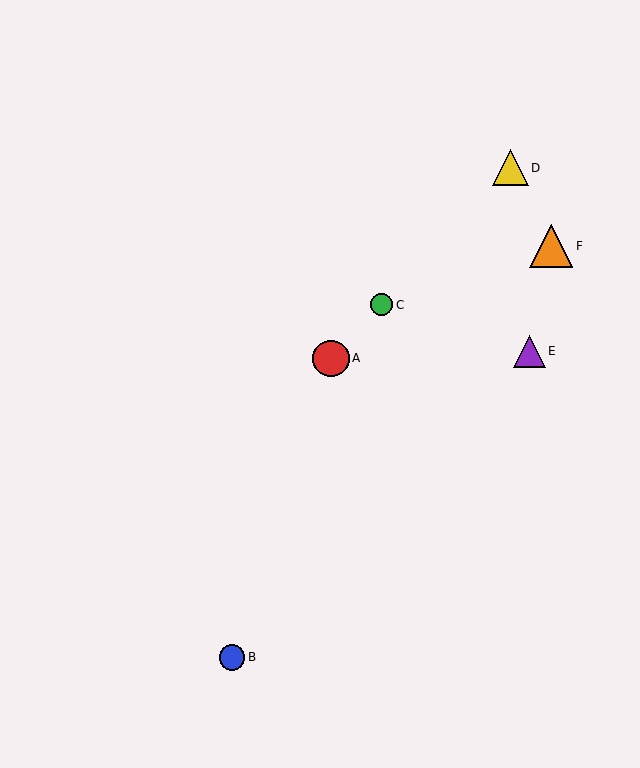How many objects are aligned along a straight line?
3 objects (A, C, D) are aligned along a straight line.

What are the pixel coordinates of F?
Object F is at (551, 246).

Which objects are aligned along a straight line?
Objects A, C, D are aligned along a straight line.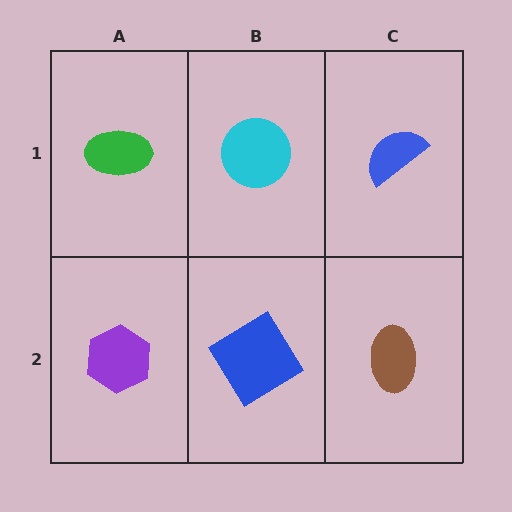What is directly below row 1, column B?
A blue diamond.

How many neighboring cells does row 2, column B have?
3.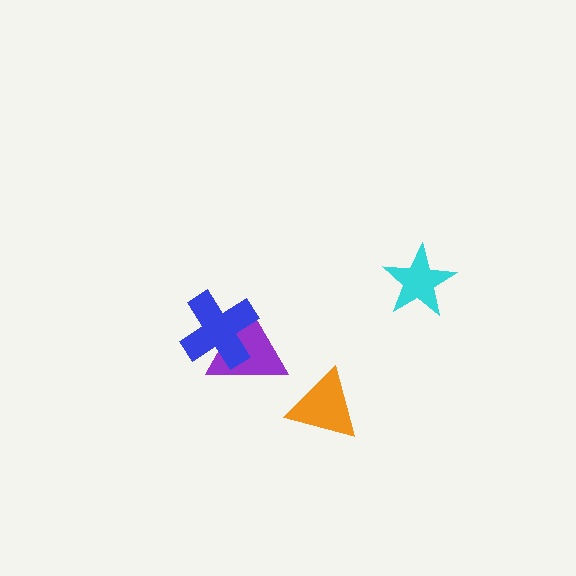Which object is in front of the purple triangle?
The blue cross is in front of the purple triangle.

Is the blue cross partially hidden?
No, no other shape covers it.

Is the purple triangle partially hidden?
Yes, it is partially covered by another shape.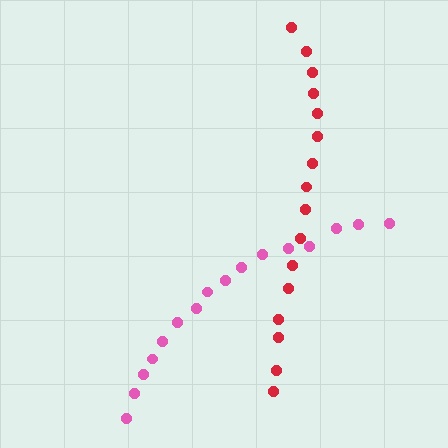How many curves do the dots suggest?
There are 2 distinct paths.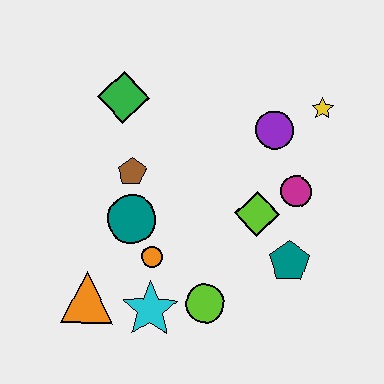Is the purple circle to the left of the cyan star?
No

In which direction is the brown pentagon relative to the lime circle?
The brown pentagon is above the lime circle.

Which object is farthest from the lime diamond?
The orange triangle is farthest from the lime diamond.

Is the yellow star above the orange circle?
Yes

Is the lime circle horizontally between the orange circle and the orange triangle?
No